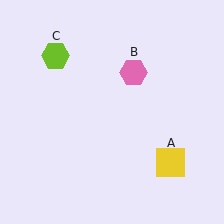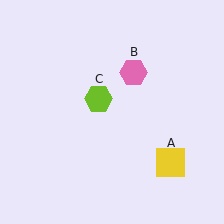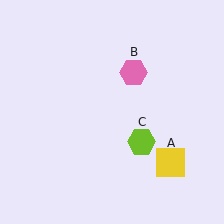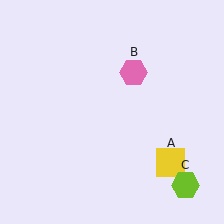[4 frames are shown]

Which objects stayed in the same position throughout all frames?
Yellow square (object A) and pink hexagon (object B) remained stationary.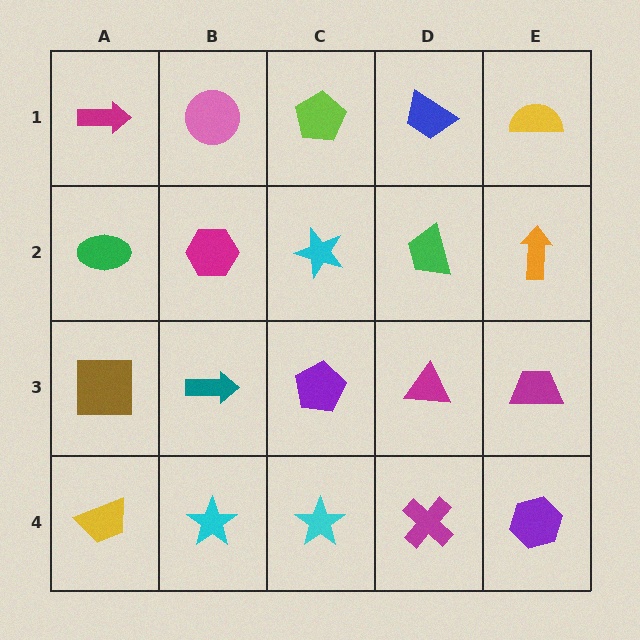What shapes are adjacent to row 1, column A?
A green ellipse (row 2, column A), a pink circle (row 1, column B).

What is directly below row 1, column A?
A green ellipse.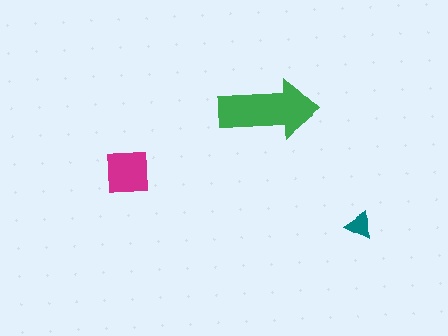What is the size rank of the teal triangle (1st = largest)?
3rd.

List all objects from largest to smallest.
The green arrow, the magenta square, the teal triangle.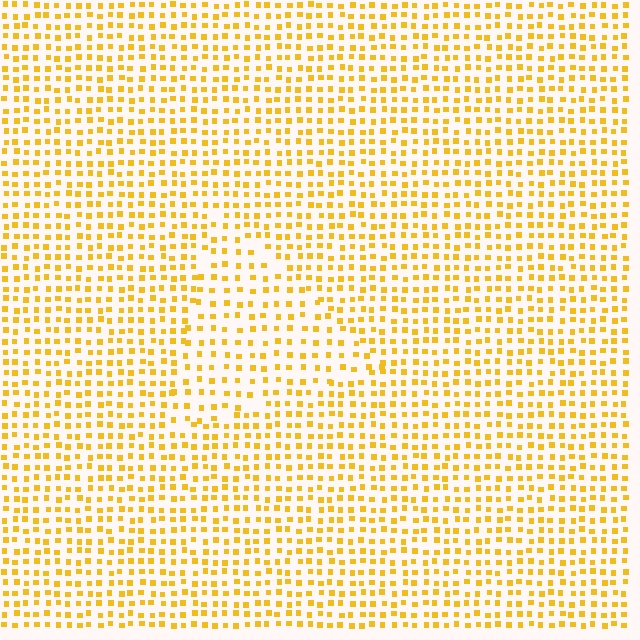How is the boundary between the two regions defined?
The boundary is defined by a change in element density (approximately 1.5x ratio). All elements are the same color, size, and shape.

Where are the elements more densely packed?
The elements are more densely packed outside the triangle boundary.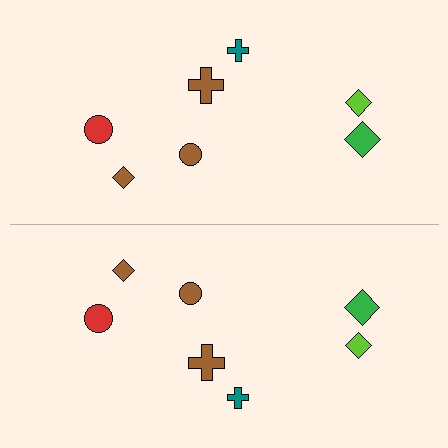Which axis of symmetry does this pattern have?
The pattern has a horizontal axis of symmetry running through the center of the image.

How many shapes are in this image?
There are 14 shapes in this image.